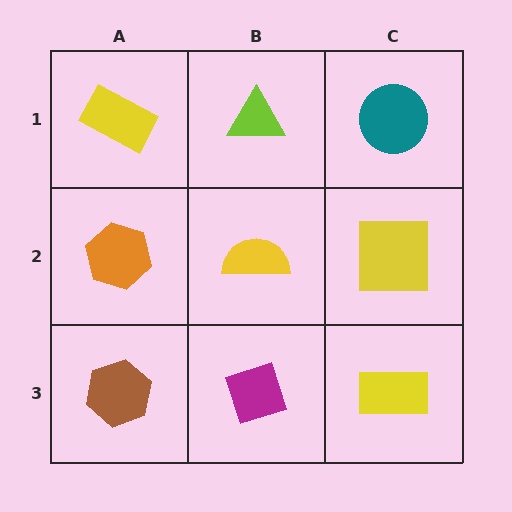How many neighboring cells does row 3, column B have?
3.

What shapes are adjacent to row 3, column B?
A yellow semicircle (row 2, column B), a brown hexagon (row 3, column A), a yellow rectangle (row 3, column C).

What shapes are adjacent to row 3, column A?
An orange hexagon (row 2, column A), a magenta diamond (row 3, column B).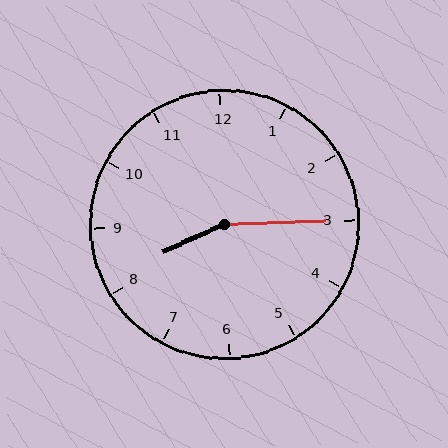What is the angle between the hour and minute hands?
Approximately 158 degrees.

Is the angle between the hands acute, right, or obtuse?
It is obtuse.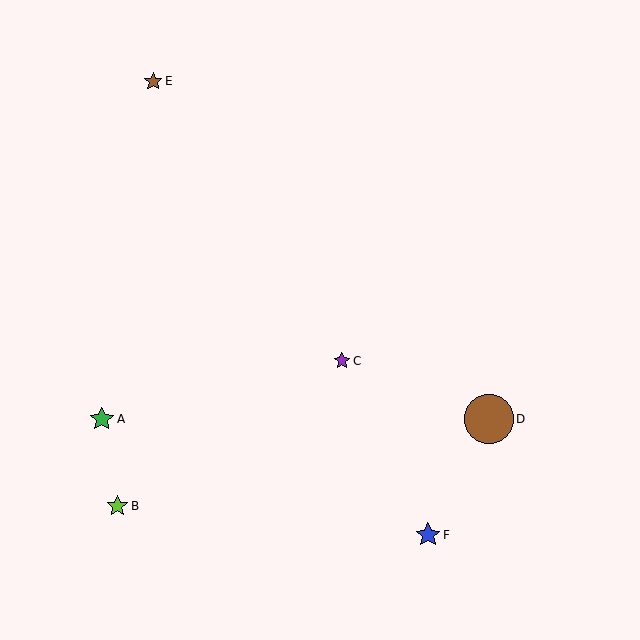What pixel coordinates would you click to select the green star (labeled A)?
Click at (102, 419) to select the green star A.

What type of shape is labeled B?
Shape B is a lime star.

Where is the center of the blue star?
The center of the blue star is at (428, 535).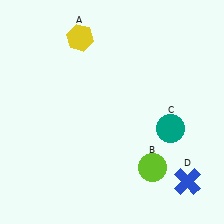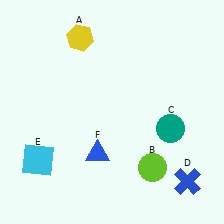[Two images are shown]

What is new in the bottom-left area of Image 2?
A blue triangle (F) was added in the bottom-left area of Image 2.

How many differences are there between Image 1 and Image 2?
There are 2 differences between the two images.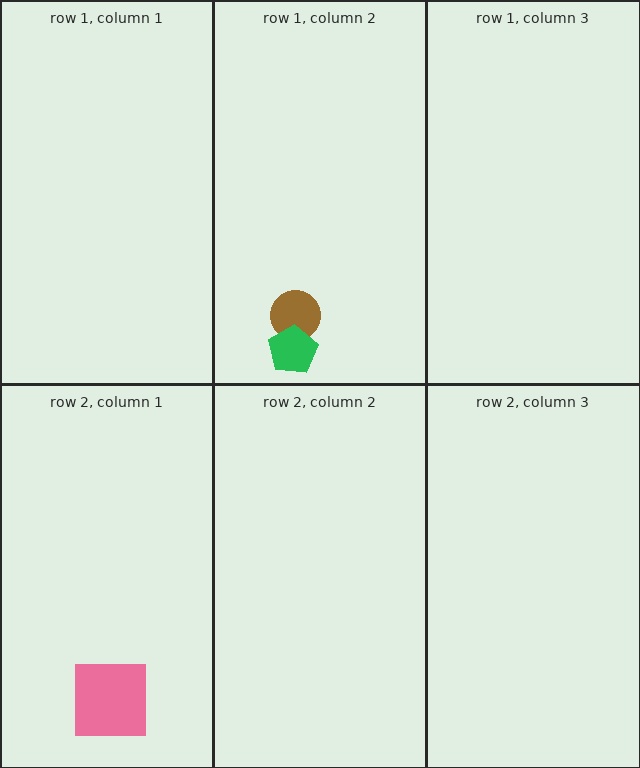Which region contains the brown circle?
The row 1, column 2 region.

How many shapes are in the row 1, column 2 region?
2.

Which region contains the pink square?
The row 2, column 1 region.